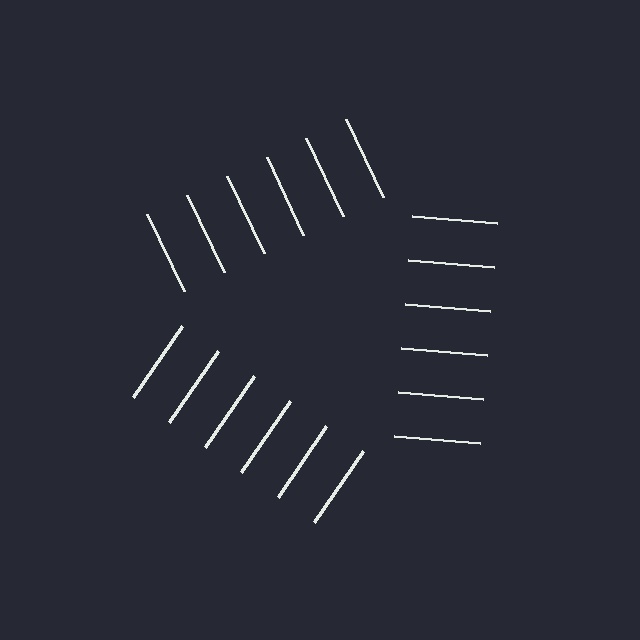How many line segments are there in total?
18 — 6 along each of the 3 edges.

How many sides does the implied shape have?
3 sides — the line-ends trace a triangle.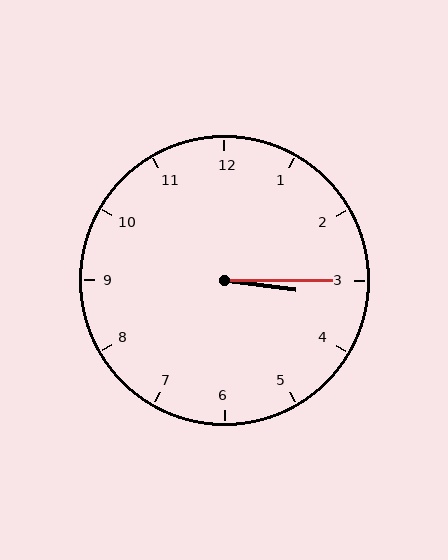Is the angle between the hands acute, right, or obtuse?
It is acute.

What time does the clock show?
3:15.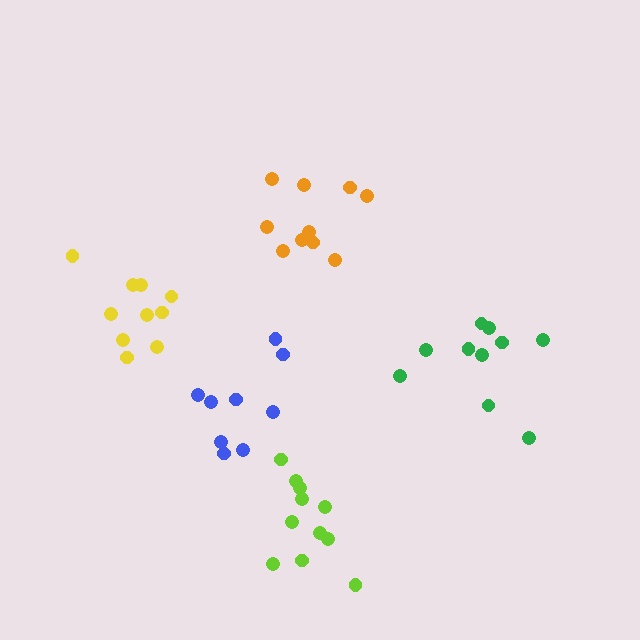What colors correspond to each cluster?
The clusters are colored: green, blue, orange, yellow, lime.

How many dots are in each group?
Group 1: 10 dots, Group 2: 9 dots, Group 3: 10 dots, Group 4: 10 dots, Group 5: 11 dots (50 total).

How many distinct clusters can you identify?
There are 5 distinct clusters.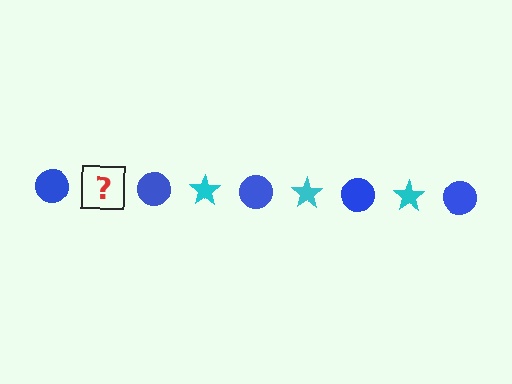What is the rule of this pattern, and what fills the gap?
The rule is that the pattern alternates between blue circle and cyan star. The gap should be filled with a cyan star.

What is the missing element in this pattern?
The missing element is a cyan star.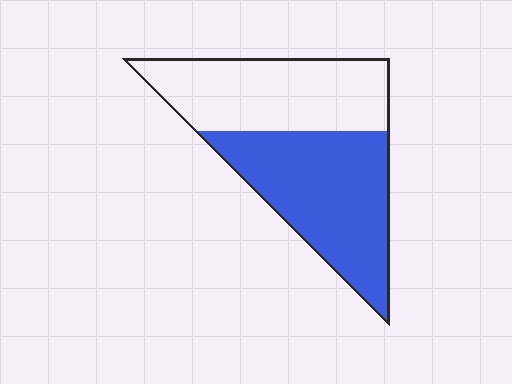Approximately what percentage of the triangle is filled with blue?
Approximately 55%.